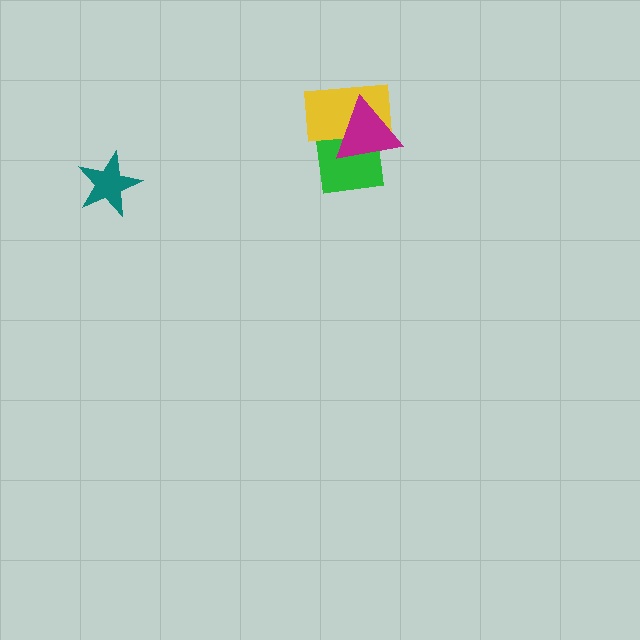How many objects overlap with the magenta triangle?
2 objects overlap with the magenta triangle.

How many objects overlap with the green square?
2 objects overlap with the green square.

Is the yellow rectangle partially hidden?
Yes, it is partially covered by another shape.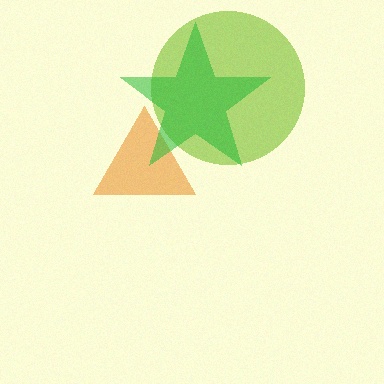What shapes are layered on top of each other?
The layered shapes are: an orange triangle, a lime circle, a green star.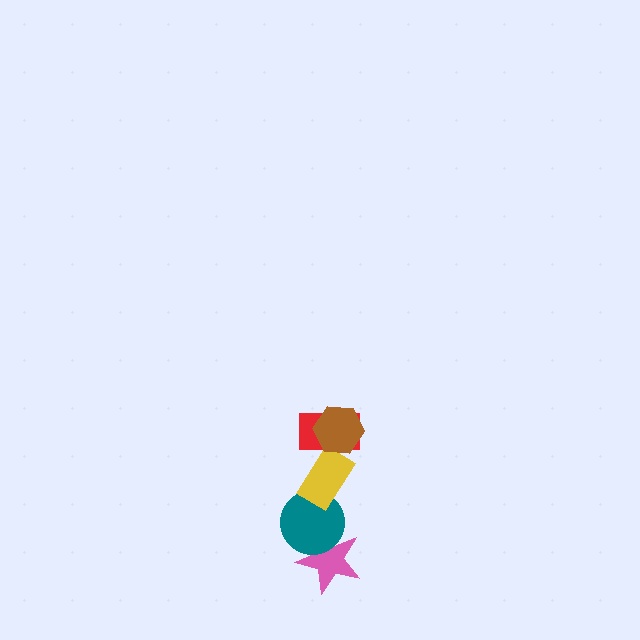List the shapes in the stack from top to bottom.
From top to bottom: the brown hexagon, the red rectangle, the yellow rectangle, the teal circle, the pink star.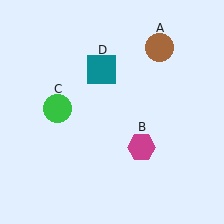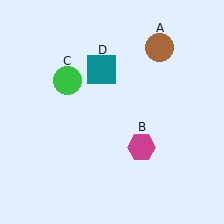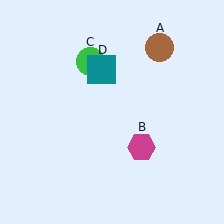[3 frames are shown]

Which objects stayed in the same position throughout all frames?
Brown circle (object A) and magenta hexagon (object B) and teal square (object D) remained stationary.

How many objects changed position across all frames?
1 object changed position: green circle (object C).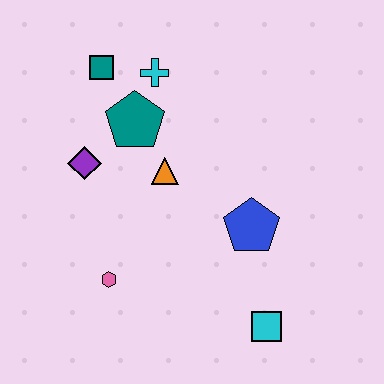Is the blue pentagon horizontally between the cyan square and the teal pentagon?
Yes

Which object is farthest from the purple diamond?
The cyan square is farthest from the purple diamond.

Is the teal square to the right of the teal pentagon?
No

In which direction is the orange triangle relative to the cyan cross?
The orange triangle is below the cyan cross.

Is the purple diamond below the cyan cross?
Yes